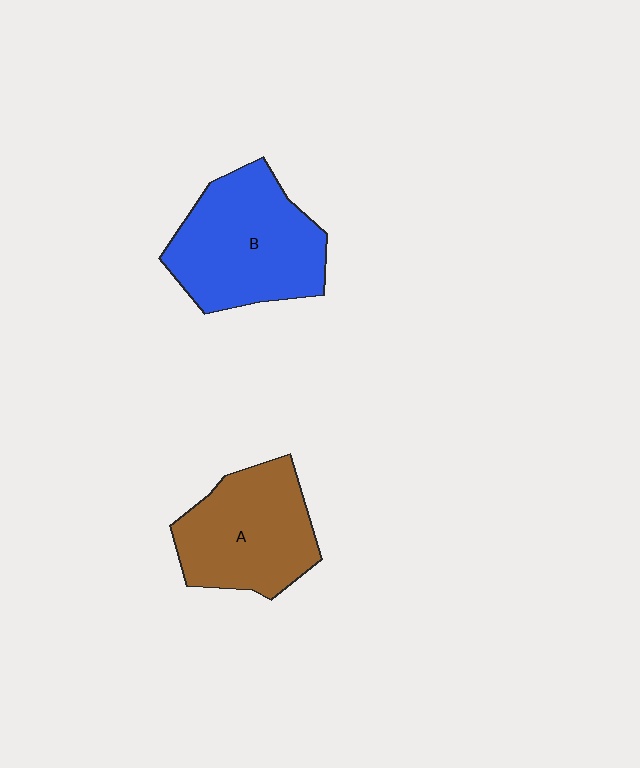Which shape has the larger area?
Shape B (blue).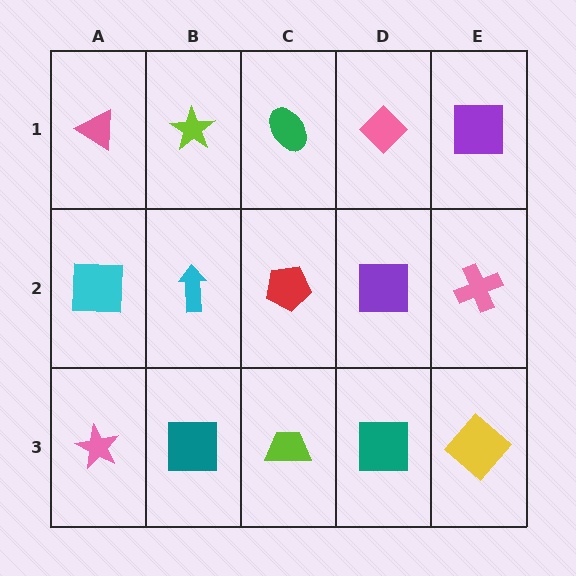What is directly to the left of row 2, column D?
A red pentagon.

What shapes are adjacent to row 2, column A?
A pink triangle (row 1, column A), a pink star (row 3, column A), a cyan arrow (row 2, column B).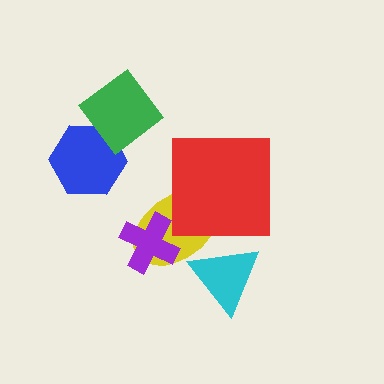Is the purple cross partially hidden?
No, no other shape covers it.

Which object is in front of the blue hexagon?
The green diamond is in front of the blue hexagon.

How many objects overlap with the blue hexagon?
1 object overlaps with the blue hexagon.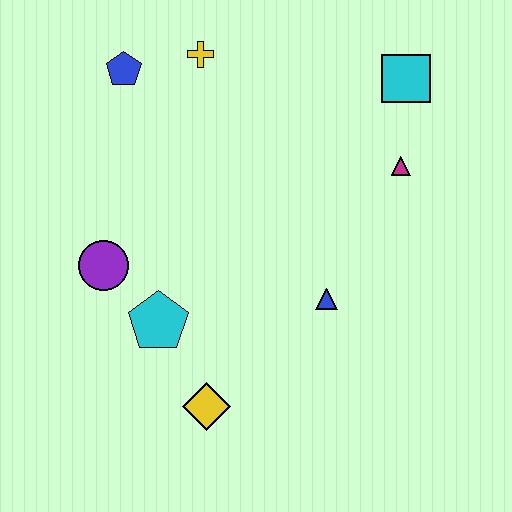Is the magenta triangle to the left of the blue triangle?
No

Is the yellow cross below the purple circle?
No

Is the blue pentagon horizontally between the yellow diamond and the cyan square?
No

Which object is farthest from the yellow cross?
The yellow diamond is farthest from the yellow cross.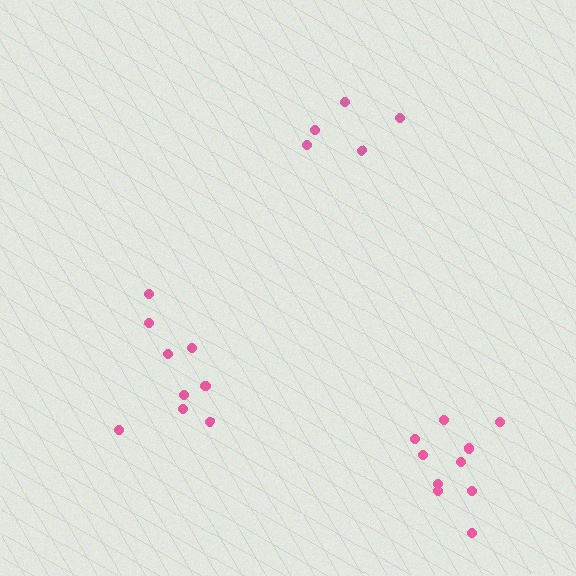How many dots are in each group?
Group 1: 9 dots, Group 2: 10 dots, Group 3: 5 dots (24 total).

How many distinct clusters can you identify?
There are 3 distinct clusters.